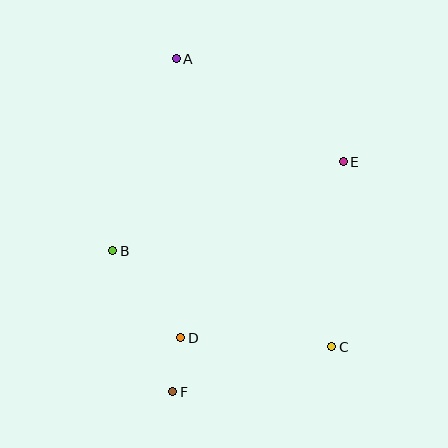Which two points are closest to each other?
Points D and F are closest to each other.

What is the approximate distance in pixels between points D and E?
The distance between D and E is approximately 239 pixels.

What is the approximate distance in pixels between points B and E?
The distance between B and E is approximately 247 pixels.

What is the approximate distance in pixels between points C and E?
The distance between C and E is approximately 185 pixels.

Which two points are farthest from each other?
Points A and F are farthest from each other.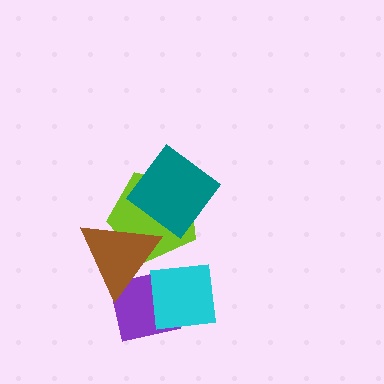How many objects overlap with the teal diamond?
1 object overlaps with the teal diamond.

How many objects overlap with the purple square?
2 objects overlap with the purple square.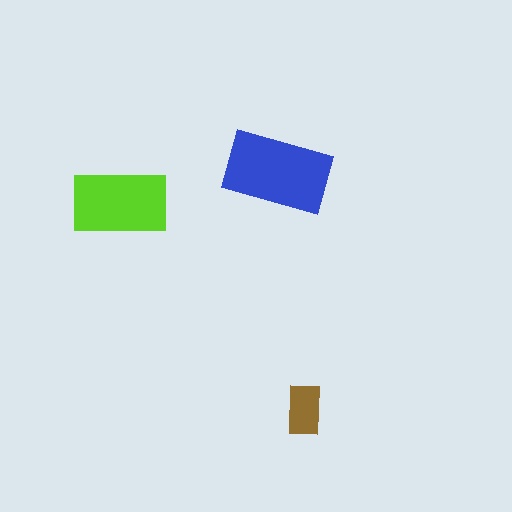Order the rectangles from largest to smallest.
the blue one, the lime one, the brown one.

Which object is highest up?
The blue rectangle is topmost.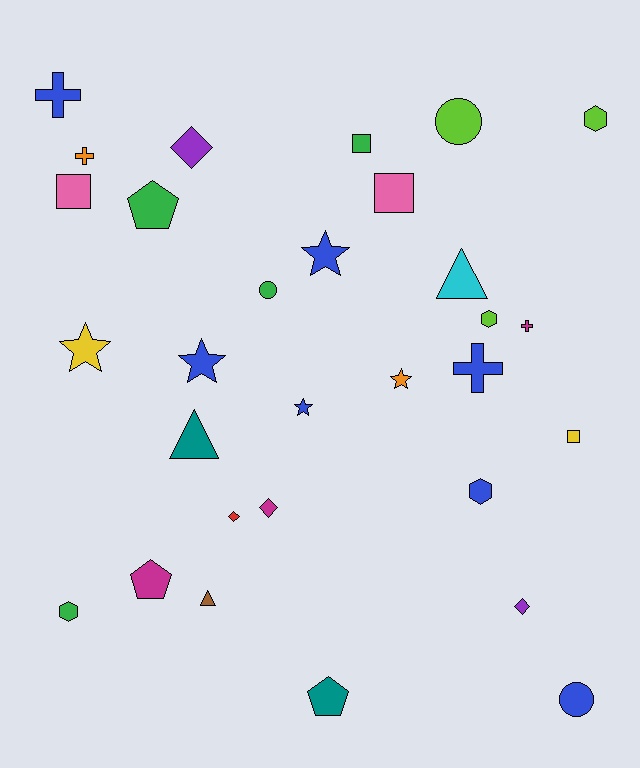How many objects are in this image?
There are 30 objects.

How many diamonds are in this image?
There are 4 diamonds.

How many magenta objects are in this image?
There are 3 magenta objects.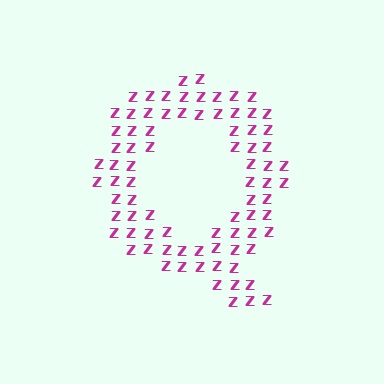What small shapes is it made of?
It is made of small letter Z's.